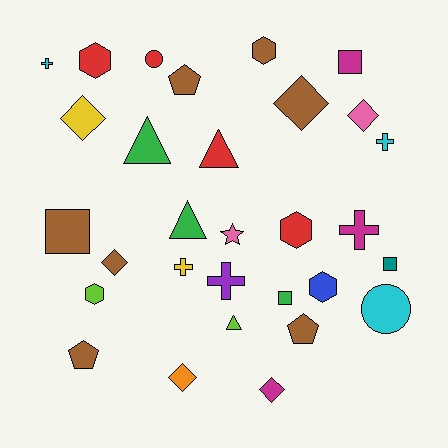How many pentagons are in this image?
There are 3 pentagons.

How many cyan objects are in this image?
There are 3 cyan objects.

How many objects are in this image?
There are 30 objects.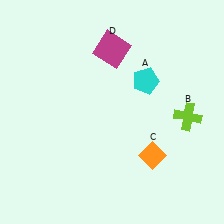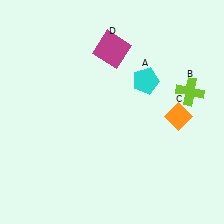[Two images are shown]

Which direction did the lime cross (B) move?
The lime cross (B) moved up.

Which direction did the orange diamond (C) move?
The orange diamond (C) moved up.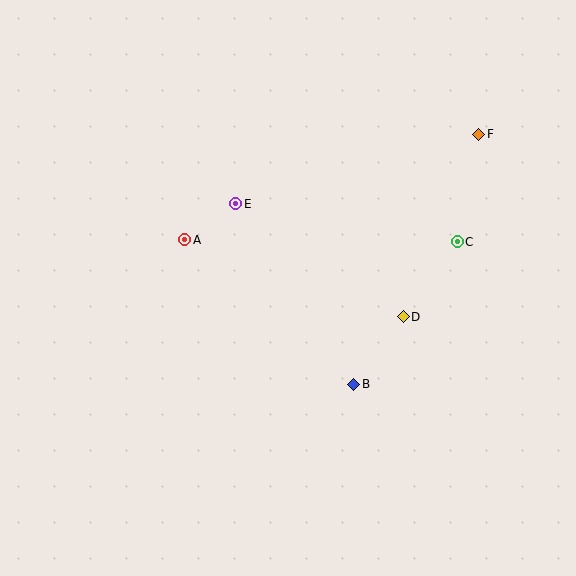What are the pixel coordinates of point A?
Point A is at (185, 240).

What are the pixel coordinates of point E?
Point E is at (236, 204).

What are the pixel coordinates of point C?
Point C is at (457, 242).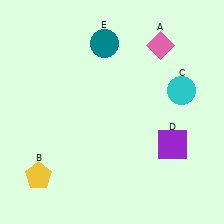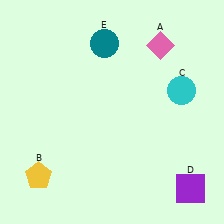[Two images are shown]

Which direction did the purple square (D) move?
The purple square (D) moved down.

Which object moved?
The purple square (D) moved down.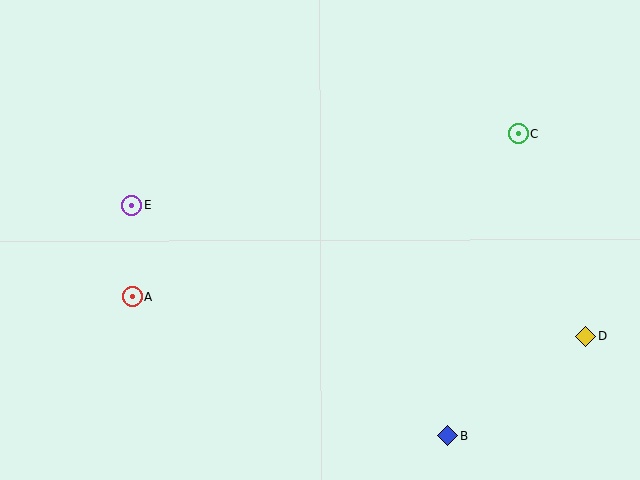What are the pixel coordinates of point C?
Point C is at (518, 134).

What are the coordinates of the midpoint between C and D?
The midpoint between C and D is at (552, 235).